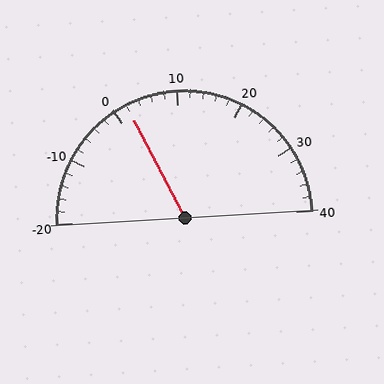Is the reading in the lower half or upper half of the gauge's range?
The reading is in the lower half of the range (-20 to 40).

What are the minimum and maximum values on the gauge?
The gauge ranges from -20 to 40.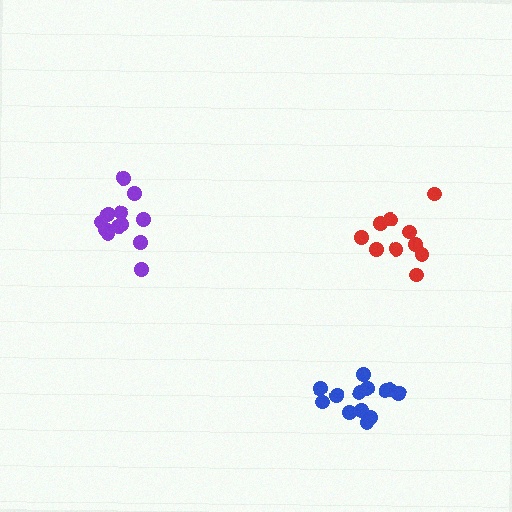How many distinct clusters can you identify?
There are 3 distinct clusters.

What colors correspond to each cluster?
The clusters are colored: red, purple, blue.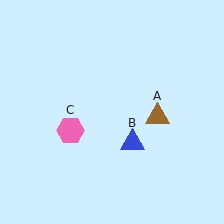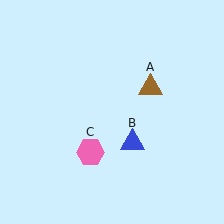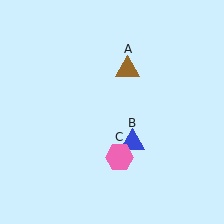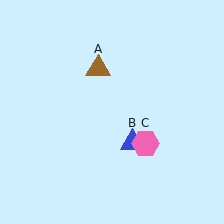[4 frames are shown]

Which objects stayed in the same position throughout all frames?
Blue triangle (object B) remained stationary.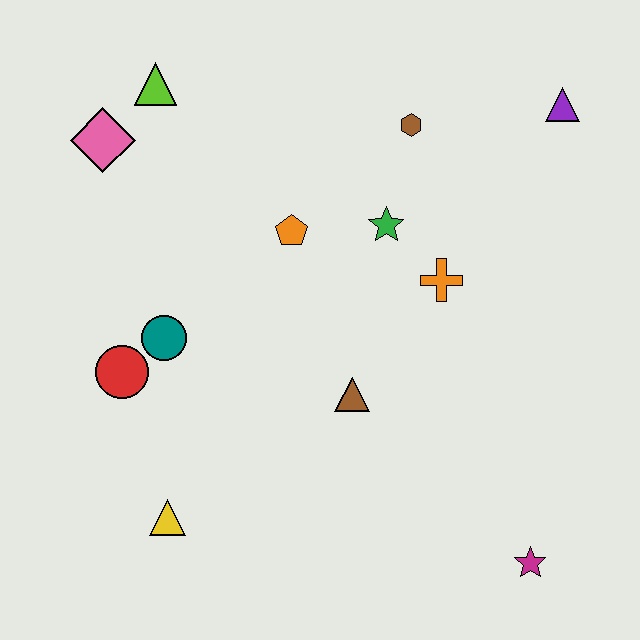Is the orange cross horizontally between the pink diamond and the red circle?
No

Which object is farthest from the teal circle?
The purple triangle is farthest from the teal circle.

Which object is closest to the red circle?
The teal circle is closest to the red circle.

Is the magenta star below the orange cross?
Yes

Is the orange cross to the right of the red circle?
Yes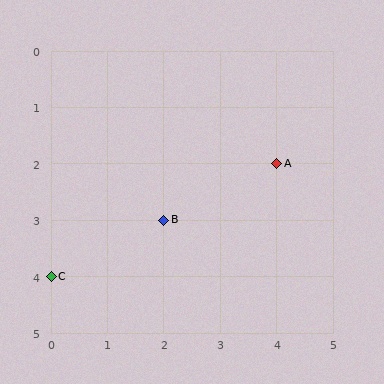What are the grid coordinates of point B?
Point B is at grid coordinates (2, 3).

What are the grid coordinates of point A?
Point A is at grid coordinates (4, 2).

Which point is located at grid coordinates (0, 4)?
Point C is at (0, 4).